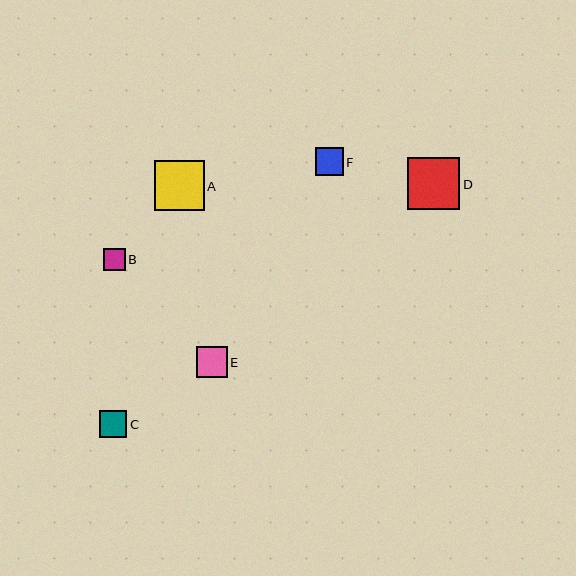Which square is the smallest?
Square B is the smallest with a size of approximately 22 pixels.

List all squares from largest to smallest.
From largest to smallest: D, A, E, F, C, B.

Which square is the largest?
Square D is the largest with a size of approximately 52 pixels.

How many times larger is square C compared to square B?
Square C is approximately 1.2 times the size of square B.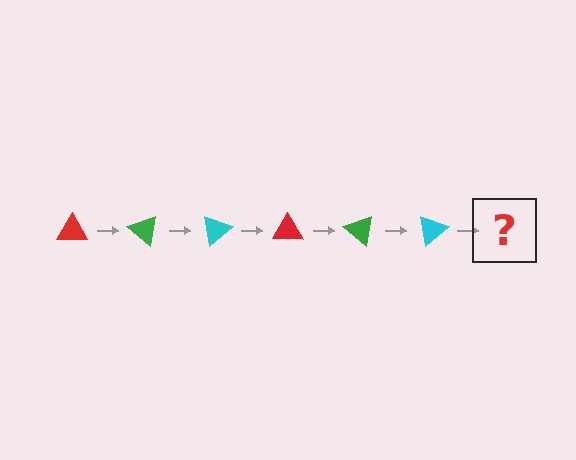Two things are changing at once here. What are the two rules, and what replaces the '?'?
The two rules are that it rotates 40 degrees each step and the color cycles through red, green, and cyan. The '?' should be a red triangle, rotated 240 degrees from the start.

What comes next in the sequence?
The next element should be a red triangle, rotated 240 degrees from the start.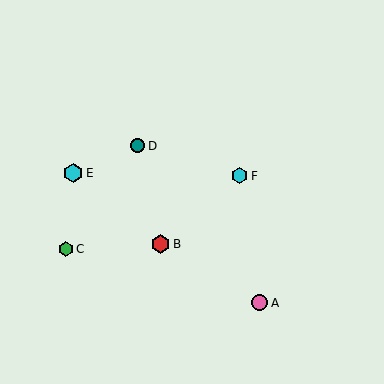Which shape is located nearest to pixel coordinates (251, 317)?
The pink circle (labeled A) at (260, 303) is nearest to that location.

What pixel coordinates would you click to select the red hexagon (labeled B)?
Click at (161, 244) to select the red hexagon B.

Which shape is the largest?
The cyan hexagon (labeled E) is the largest.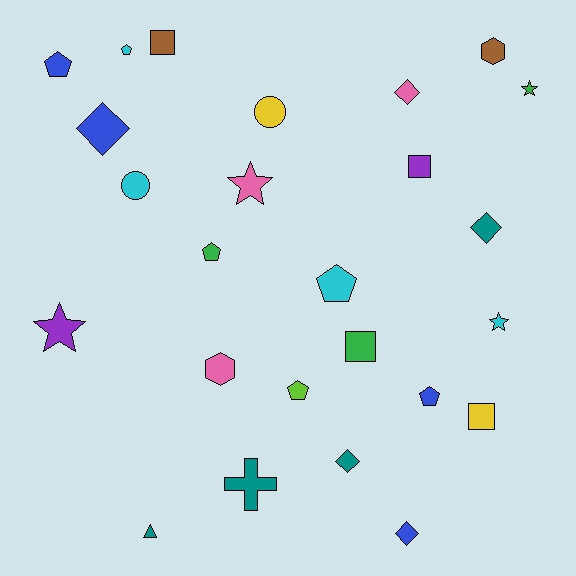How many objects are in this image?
There are 25 objects.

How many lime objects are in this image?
There is 1 lime object.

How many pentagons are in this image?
There are 6 pentagons.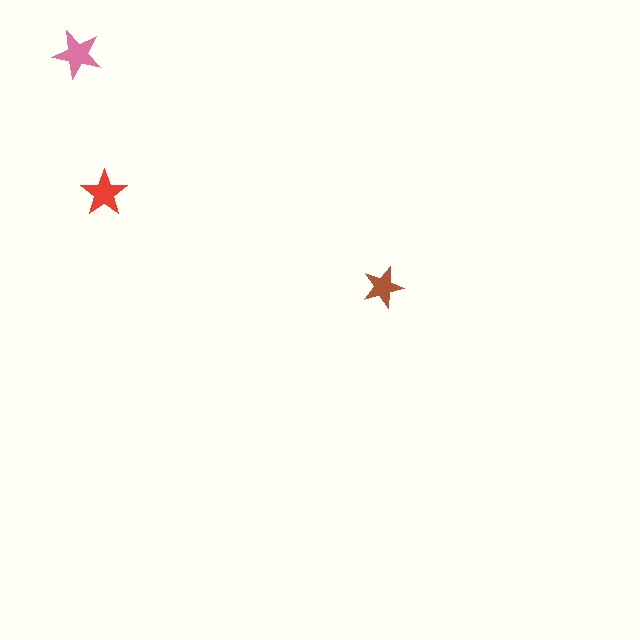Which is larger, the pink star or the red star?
The pink one.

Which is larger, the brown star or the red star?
The red one.